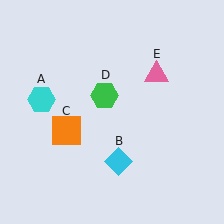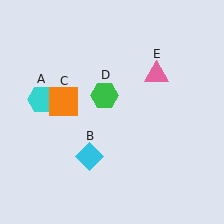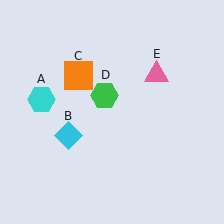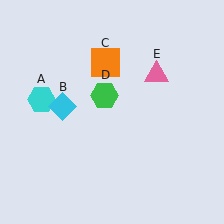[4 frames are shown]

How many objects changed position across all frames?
2 objects changed position: cyan diamond (object B), orange square (object C).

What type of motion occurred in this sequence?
The cyan diamond (object B), orange square (object C) rotated clockwise around the center of the scene.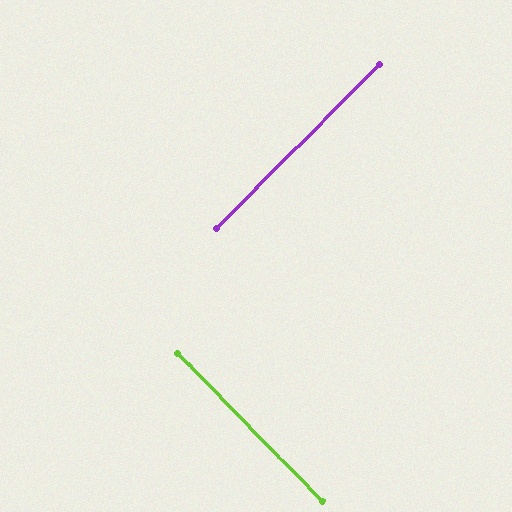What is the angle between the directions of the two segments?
Approximately 89 degrees.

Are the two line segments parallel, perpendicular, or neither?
Perpendicular — they meet at approximately 89°.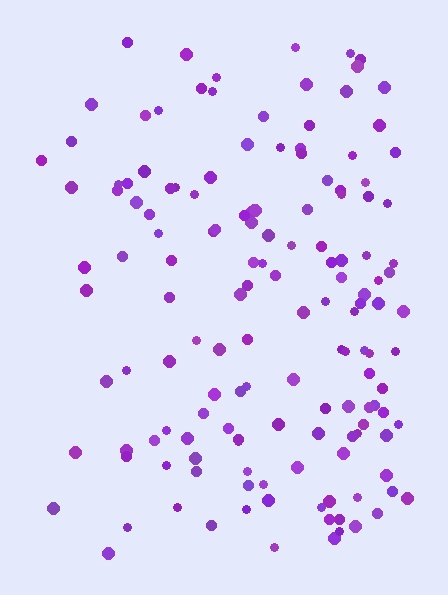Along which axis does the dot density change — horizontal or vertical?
Horizontal.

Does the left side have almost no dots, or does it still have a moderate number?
Still a moderate number, just noticeably fewer than the right.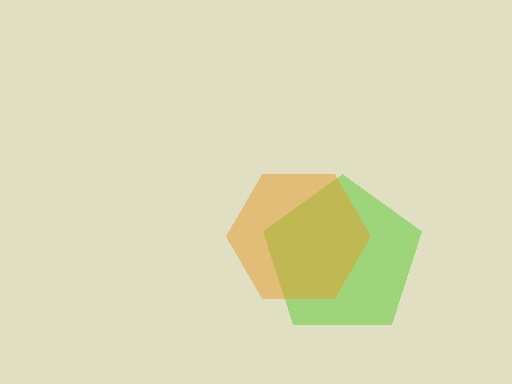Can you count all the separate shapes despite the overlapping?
Yes, there are 2 separate shapes.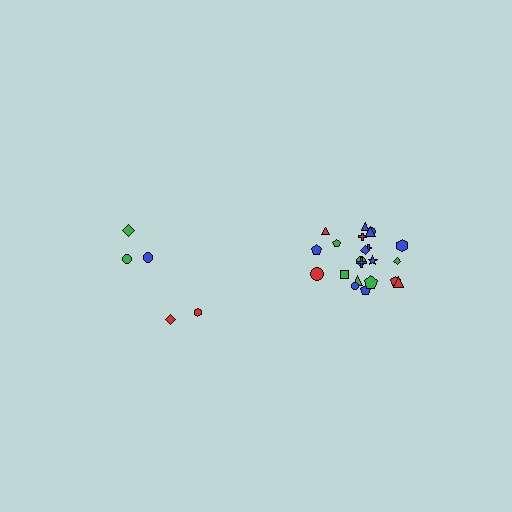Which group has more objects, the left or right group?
The right group.